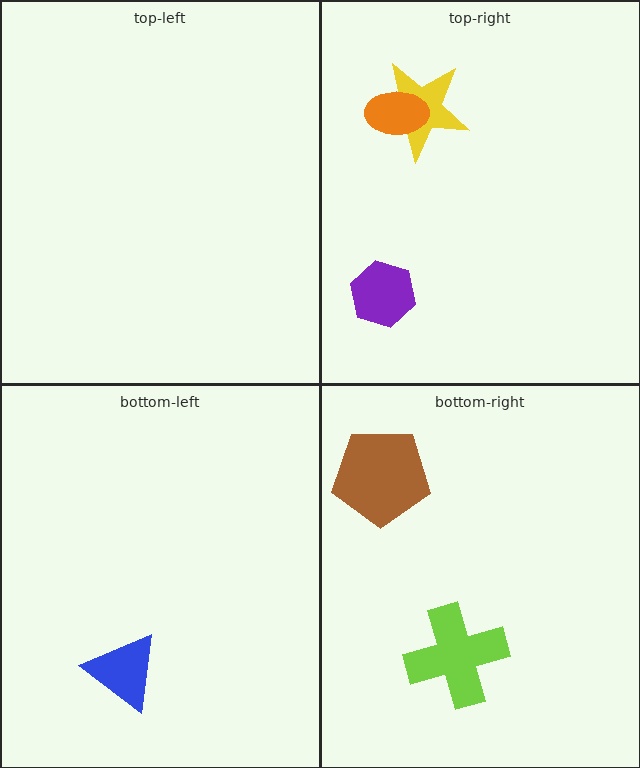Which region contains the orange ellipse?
The top-right region.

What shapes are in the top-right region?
The yellow star, the orange ellipse, the purple hexagon.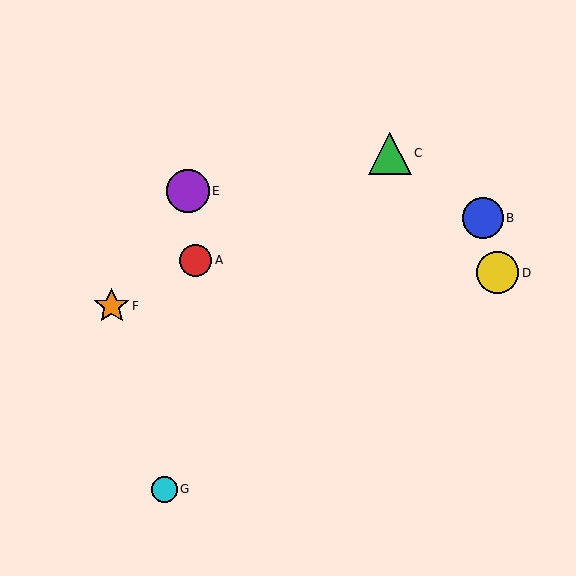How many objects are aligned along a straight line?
3 objects (A, C, F) are aligned along a straight line.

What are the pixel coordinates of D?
Object D is at (498, 273).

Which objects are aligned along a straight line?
Objects A, C, F are aligned along a straight line.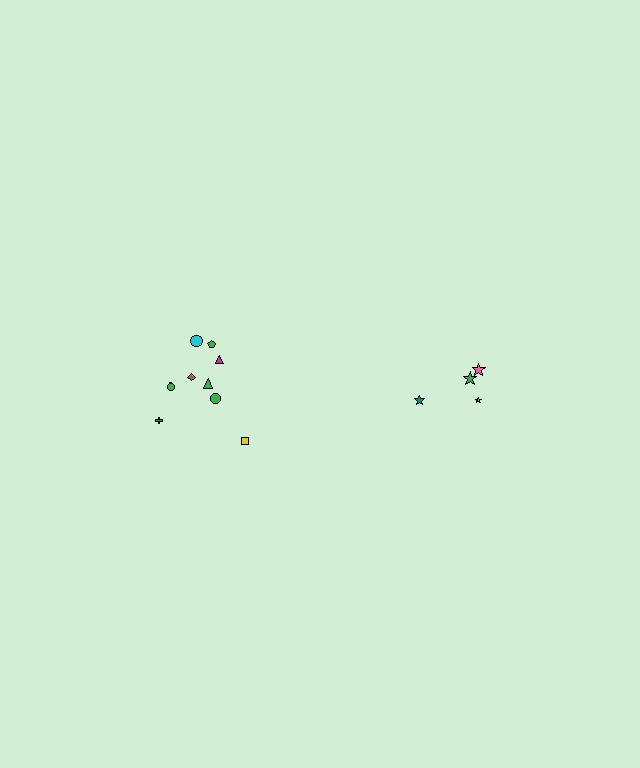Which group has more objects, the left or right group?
The left group.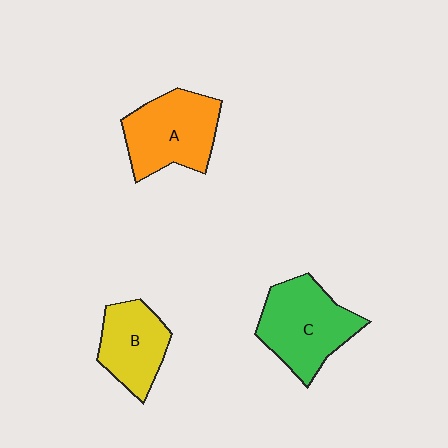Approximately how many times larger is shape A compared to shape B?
Approximately 1.3 times.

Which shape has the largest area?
Shape C (green).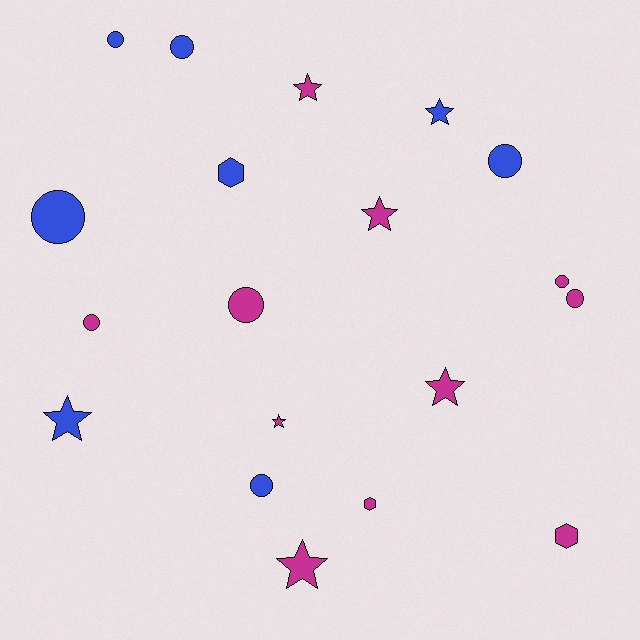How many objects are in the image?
There are 19 objects.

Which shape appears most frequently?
Circle, with 9 objects.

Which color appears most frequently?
Magenta, with 11 objects.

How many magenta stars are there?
There are 5 magenta stars.